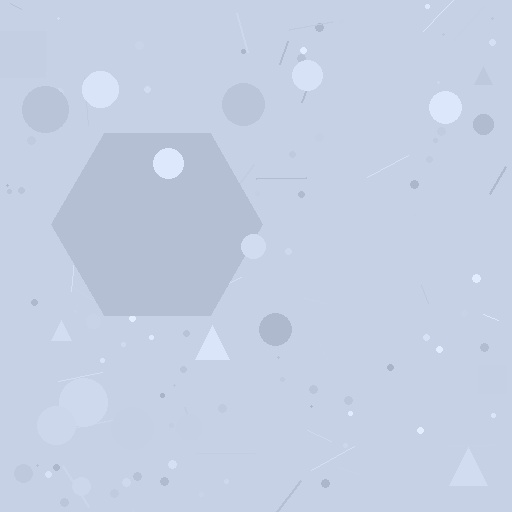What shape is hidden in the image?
A hexagon is hidden in the image.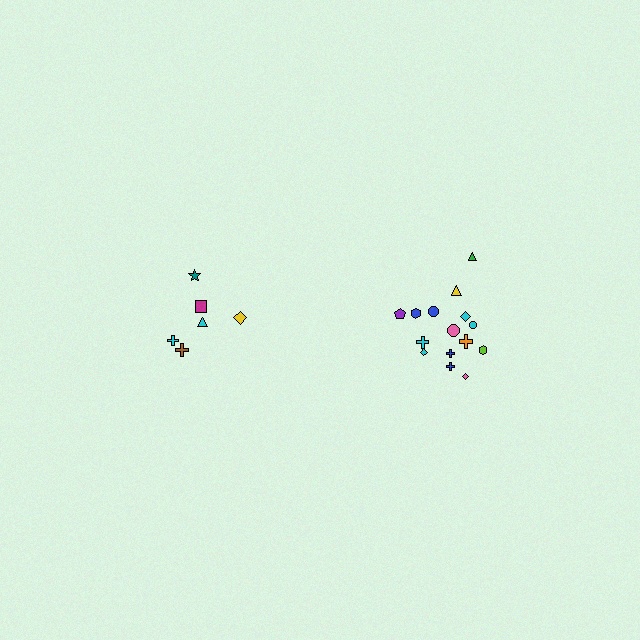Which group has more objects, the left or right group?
The right group.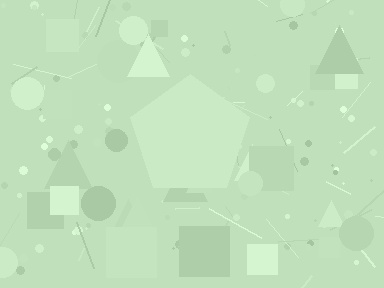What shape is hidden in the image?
A pentagon is hidden in the image.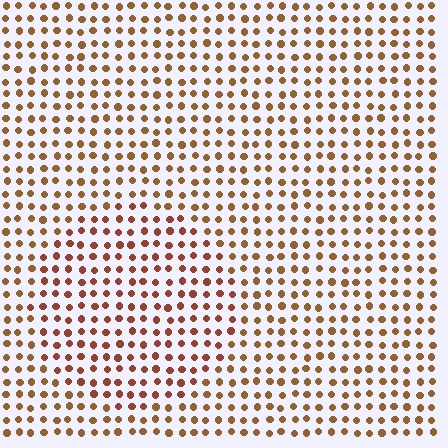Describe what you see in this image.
The image is filled with small brown elements in a uniform arrangement. A circle-shaped region is visible where the elements are tinted to a slightly different hue, forming a subtle color boundary.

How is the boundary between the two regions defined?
The boundary is defined purely by a slight shift in hue (about 21 degrees). Spacing, size, and orientation are identical on both sides.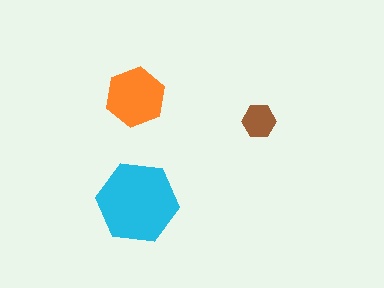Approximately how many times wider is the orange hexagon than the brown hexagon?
About 1.5 times wider.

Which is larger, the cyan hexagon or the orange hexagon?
The cyan one.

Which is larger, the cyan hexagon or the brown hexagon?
The cyan one.